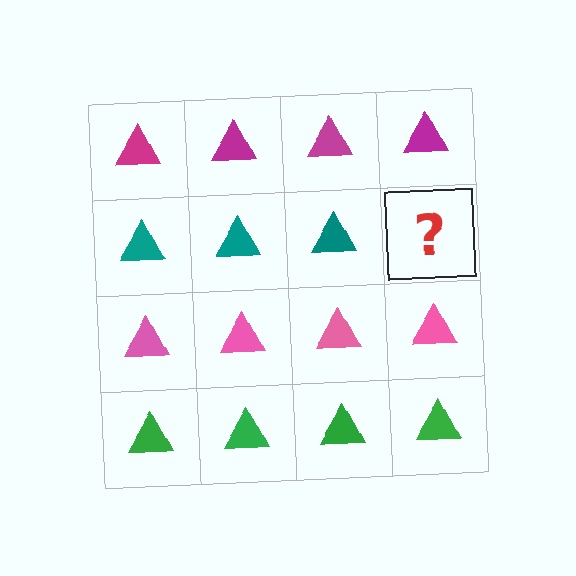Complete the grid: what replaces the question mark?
The question mark should be replaced with a teal triangle.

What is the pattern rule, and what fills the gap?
The rule is that each row has a consistent color. The gap should be filled with a teal triangle.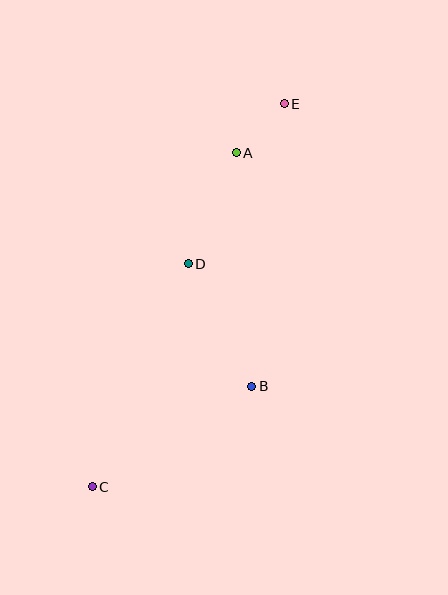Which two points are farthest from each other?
Points C and E are farthest from each other.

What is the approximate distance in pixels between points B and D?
The distance between B and D is approximately 138 pixels.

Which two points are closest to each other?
Points A and E are closest to each other.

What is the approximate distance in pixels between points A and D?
The distance between A and D is approximately 121 pixels.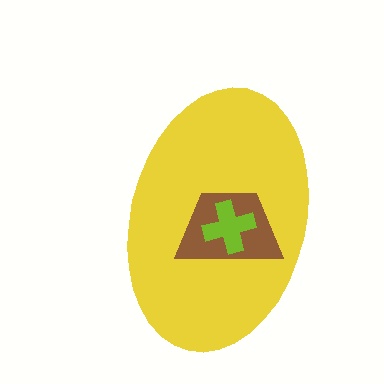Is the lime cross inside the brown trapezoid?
Yes.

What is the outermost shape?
The yellow ellipse.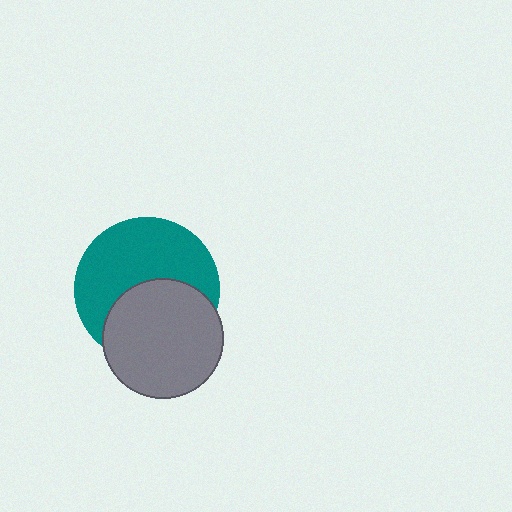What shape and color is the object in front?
The object in front is a gray circle.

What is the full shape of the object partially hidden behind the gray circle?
The partially hidden object is a teal circle.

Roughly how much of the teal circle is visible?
About half of it is visible (roughly 57%).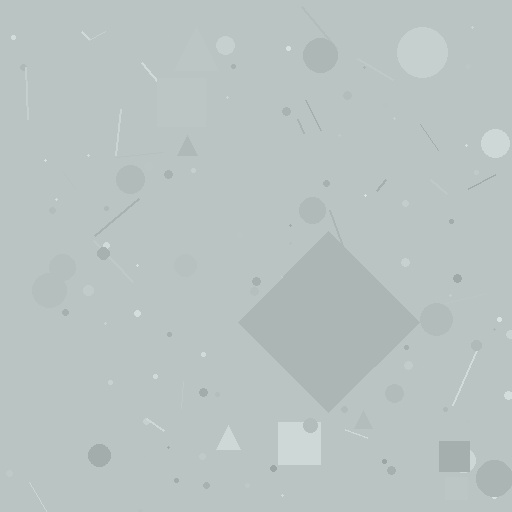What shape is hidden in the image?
A diamond is hidden in the image.